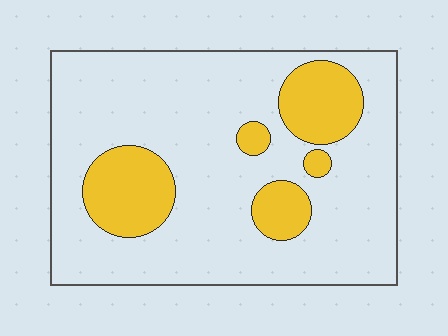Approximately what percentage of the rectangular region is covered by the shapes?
Approximately 20%.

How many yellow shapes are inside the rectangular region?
5.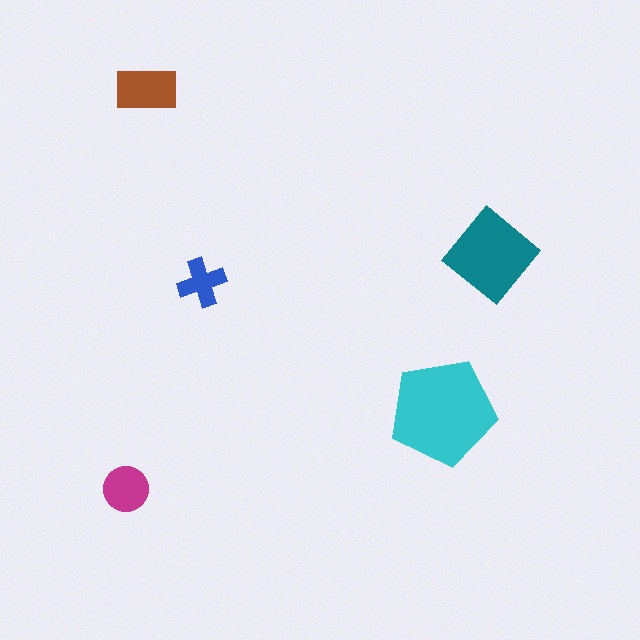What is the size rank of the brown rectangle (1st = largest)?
3rd.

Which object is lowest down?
The magenta circle is bottommost.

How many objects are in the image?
There are 5 objects in the image.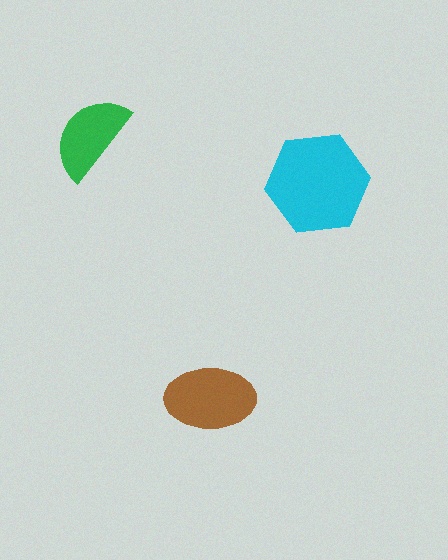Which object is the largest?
The cyan hexagon.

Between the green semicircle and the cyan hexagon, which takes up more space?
The cyan hexagon.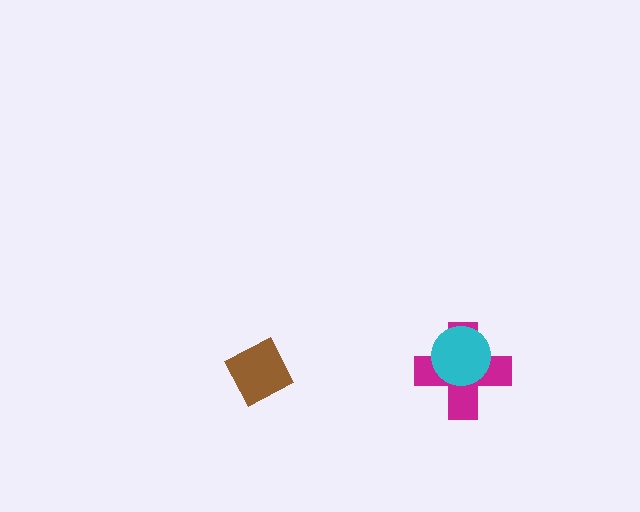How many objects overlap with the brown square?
0 objects overlap with the brown square.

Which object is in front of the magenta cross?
The cyan circle is in front of the magenta cross.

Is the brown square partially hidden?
No, no other shape covers it.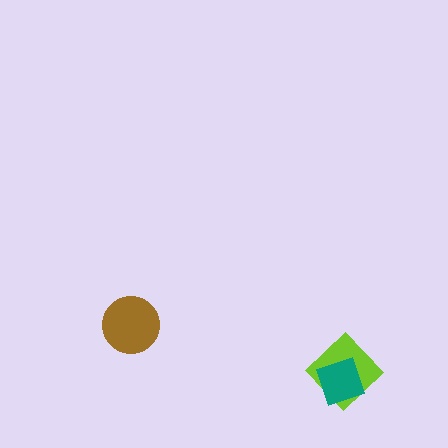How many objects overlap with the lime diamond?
1 object overlaps with the lime diamond.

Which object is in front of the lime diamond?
The teal diamond is in front of the lime diamond.